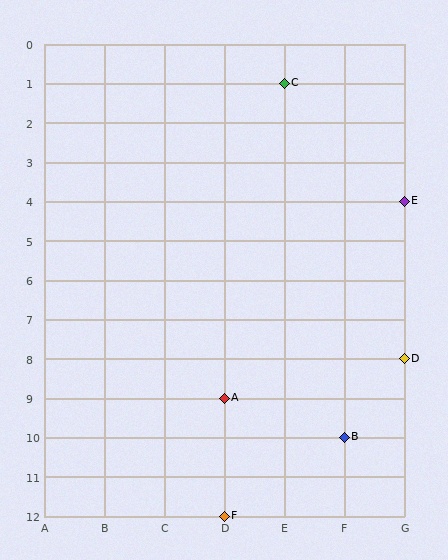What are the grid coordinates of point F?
Point F is at grid coordinates (D, 12).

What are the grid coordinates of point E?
Point E is at grid coordinates (G, 4).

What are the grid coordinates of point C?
Point C is at grid coordinates (E, 1).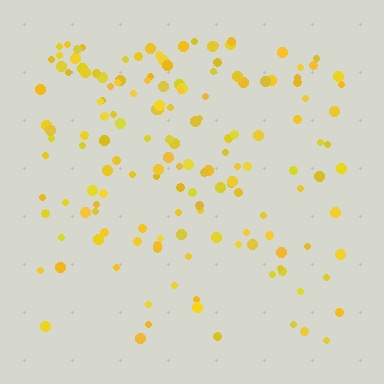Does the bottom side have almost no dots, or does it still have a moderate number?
Still a moderate number, just noticeably fewer than the top.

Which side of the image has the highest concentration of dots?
The top.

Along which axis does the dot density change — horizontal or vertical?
Vertical.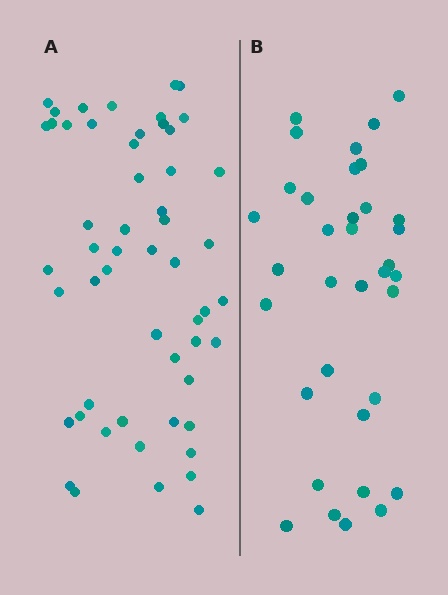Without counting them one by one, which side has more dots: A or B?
Region A (the left region) has more dots.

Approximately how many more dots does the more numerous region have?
Region A has approximately 20 more dots than region B.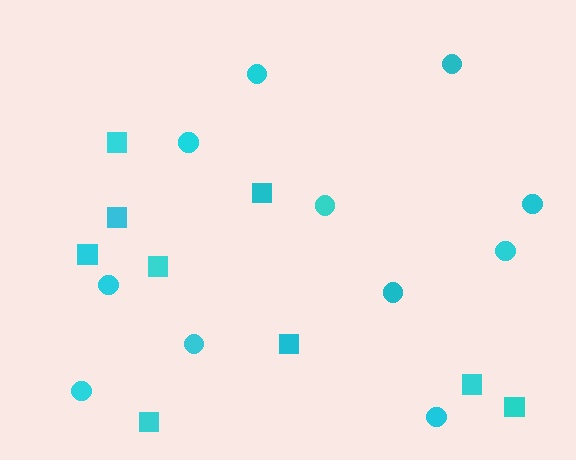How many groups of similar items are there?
There are 2 groups: one group of circles (11) and one group of squares (9).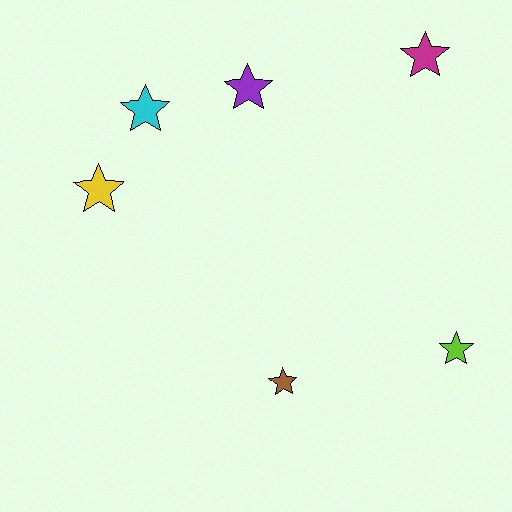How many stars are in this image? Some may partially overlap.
There are 6 stars.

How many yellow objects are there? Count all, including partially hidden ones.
There is 1 yellow object.